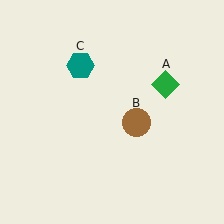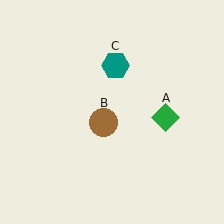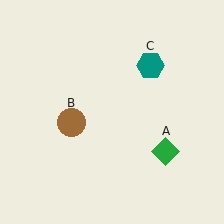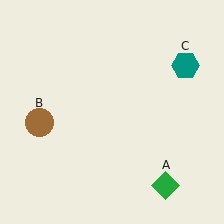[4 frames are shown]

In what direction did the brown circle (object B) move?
The brown circle (object B) moved left.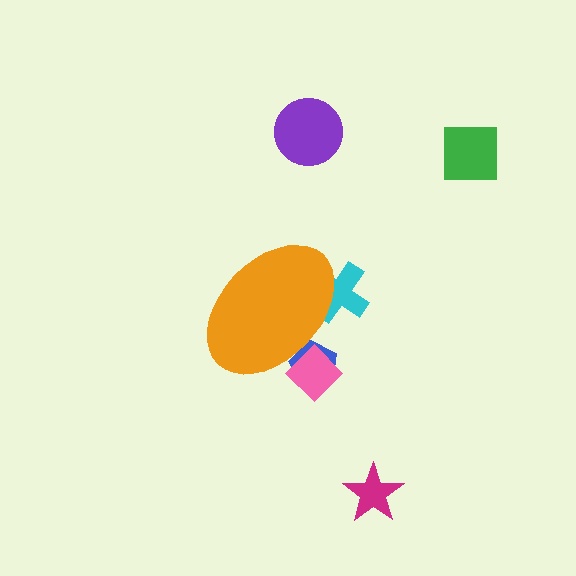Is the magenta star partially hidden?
No, the magenta star is fully visible.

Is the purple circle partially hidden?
No, the purple circle is fully visible.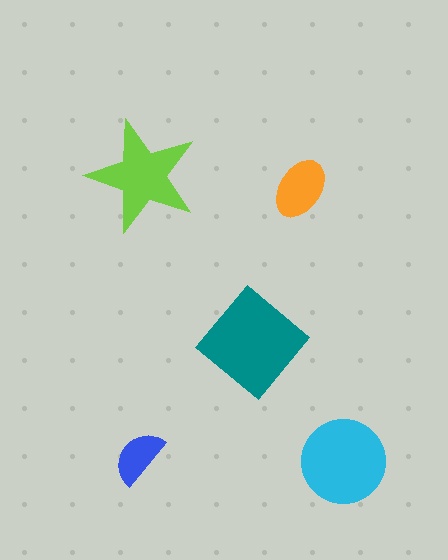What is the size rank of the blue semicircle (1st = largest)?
5th.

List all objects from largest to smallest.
The teal diamond, the cyan circle, the lime star, the orange ellipse, the blue semicircle.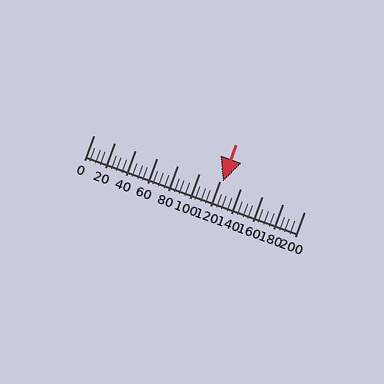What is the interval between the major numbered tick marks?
The major tick marks are spaced 20 units apart.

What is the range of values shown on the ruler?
The ruler shows values from 0 to 200.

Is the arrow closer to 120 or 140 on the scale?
The arrow is closer to 120.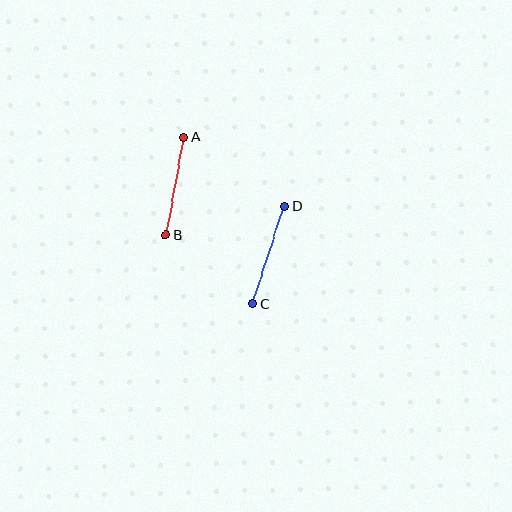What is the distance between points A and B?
The distance is approximately 100 pixels.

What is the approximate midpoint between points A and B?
The midpoint is at approximately (175, 186) pixels.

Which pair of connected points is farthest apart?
Points C and D are farthest apart.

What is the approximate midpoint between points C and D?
The midpoint is at approximately (269, 255) pixels.